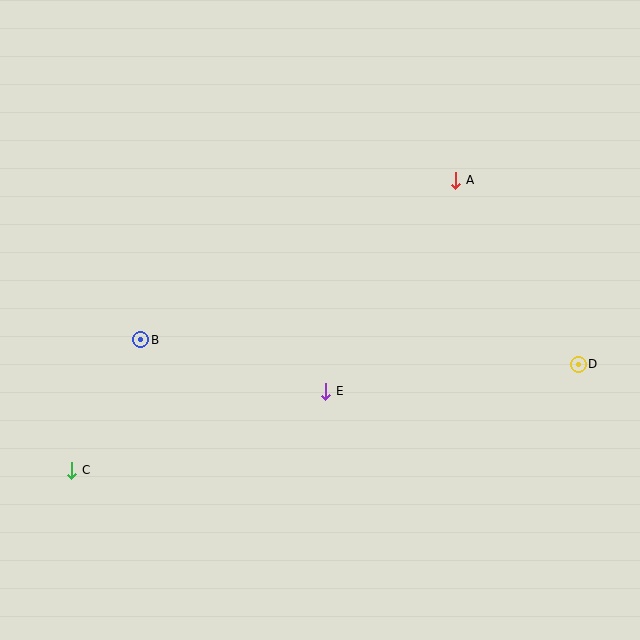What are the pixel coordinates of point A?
Point A is at (456, 180).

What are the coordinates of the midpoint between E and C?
The midpoint between E and C is at (199, 431).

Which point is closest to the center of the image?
Point E at (326, 391) is closest to the center.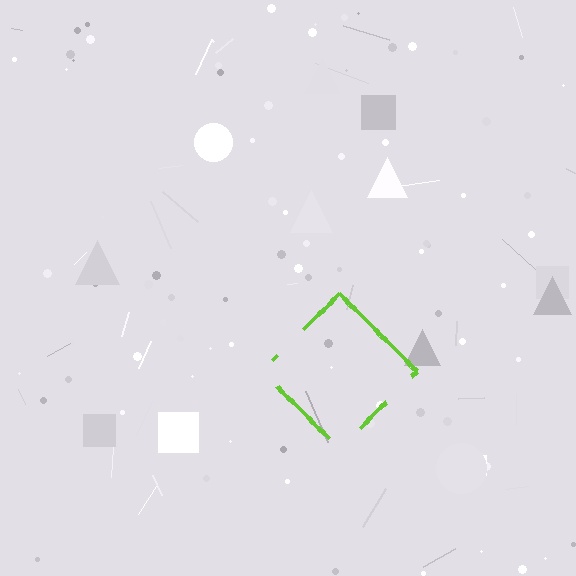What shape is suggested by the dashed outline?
The dashed outline suggests a diamond.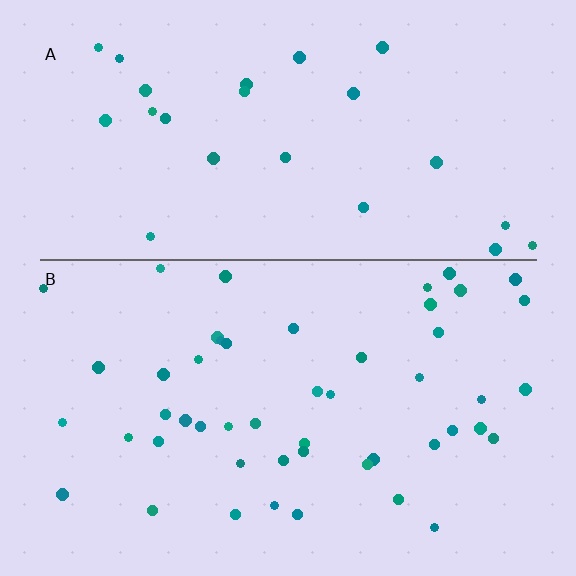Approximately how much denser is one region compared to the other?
Approximately 2.0× — region B over region A.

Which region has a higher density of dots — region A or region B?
B (the bottom).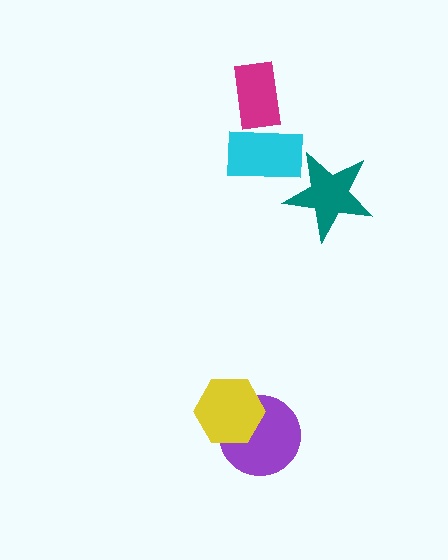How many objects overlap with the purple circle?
1 object overlaps with the purple circle.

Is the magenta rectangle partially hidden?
Yes, it is partially covered by another shape.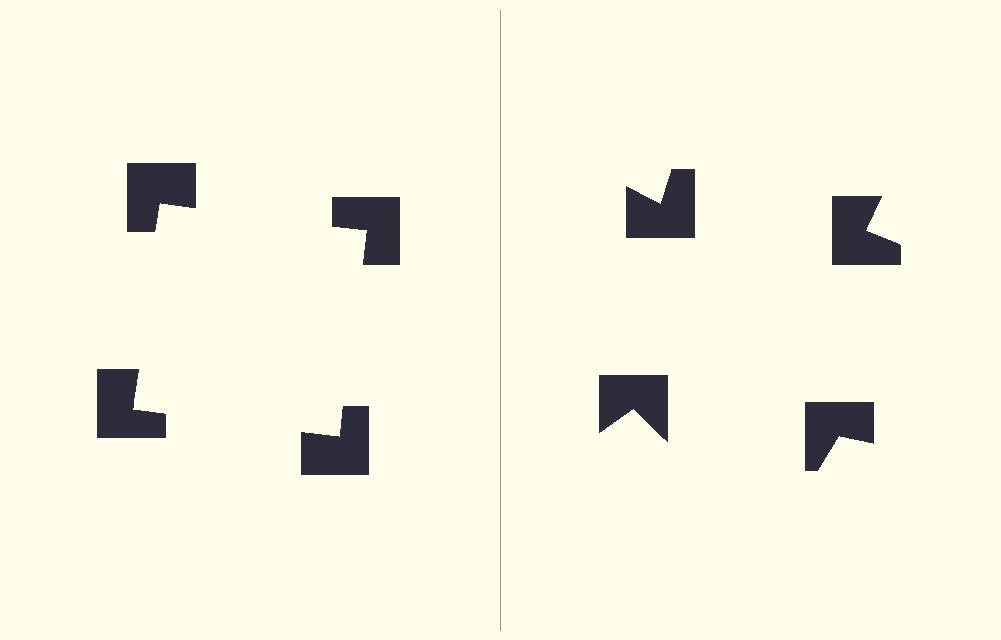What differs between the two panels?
The notched squares are positioned identically on both sides; only the wedge orientations differ. On the left they align to a square; on the right they are misaligned.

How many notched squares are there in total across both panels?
8 — 4 on each side.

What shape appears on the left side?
An illusory square.